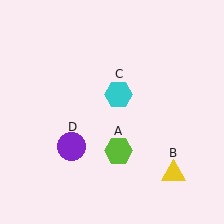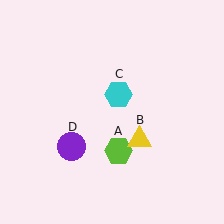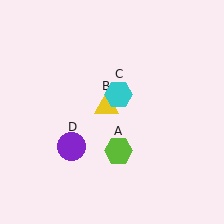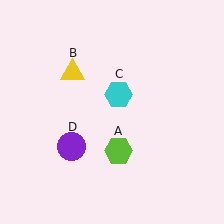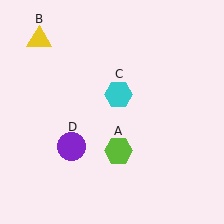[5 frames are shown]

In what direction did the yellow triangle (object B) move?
The yellow triangle (object B) moved up and to the left.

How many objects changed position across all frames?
1 object changed position: yellow triangle (object B).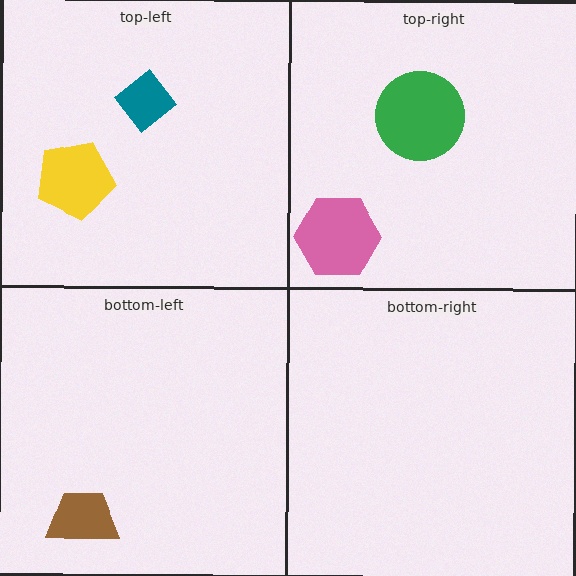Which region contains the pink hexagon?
The top-right region.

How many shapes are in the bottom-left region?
1.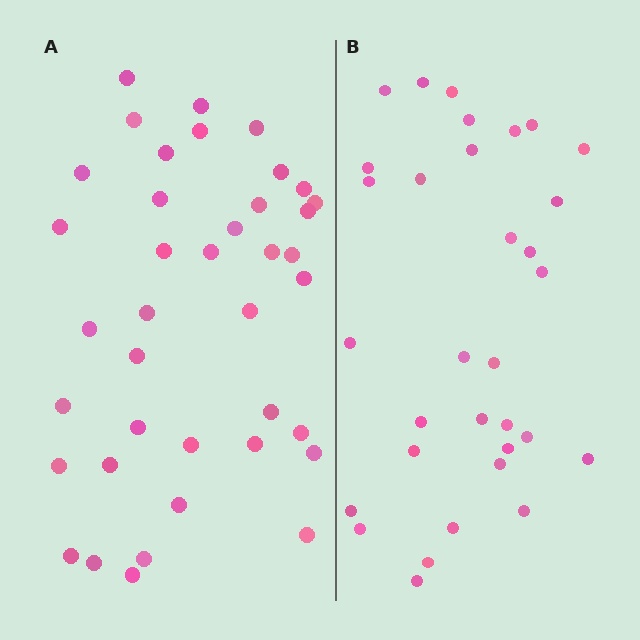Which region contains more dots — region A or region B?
Region A (the left region) has more dots.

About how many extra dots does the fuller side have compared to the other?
Region A has roughly 8 or so more dots than region B.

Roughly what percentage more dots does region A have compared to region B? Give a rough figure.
About 20% more.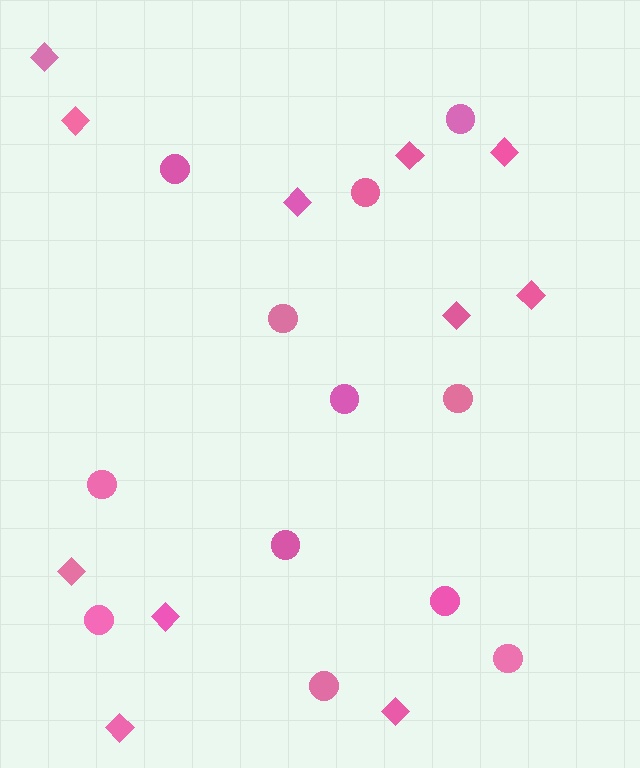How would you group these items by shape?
There are 2 groups: one group of circles (12) and one group of diamonds (11).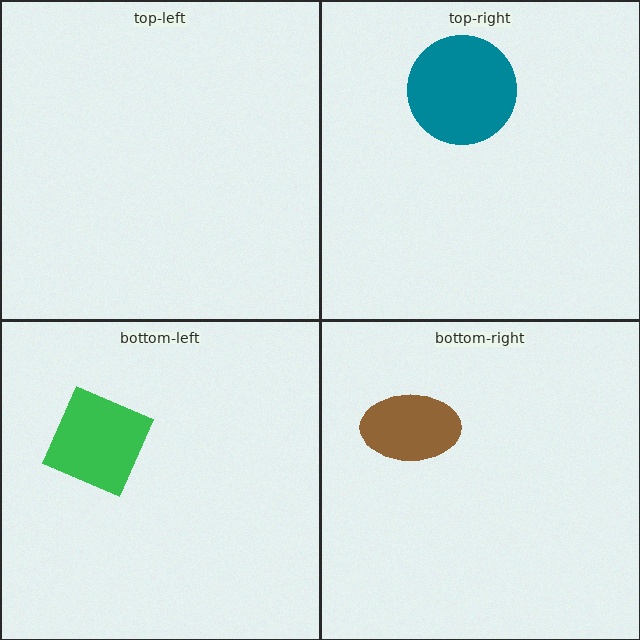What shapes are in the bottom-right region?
The brown ellipse.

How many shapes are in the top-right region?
1.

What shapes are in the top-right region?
The teal circle.